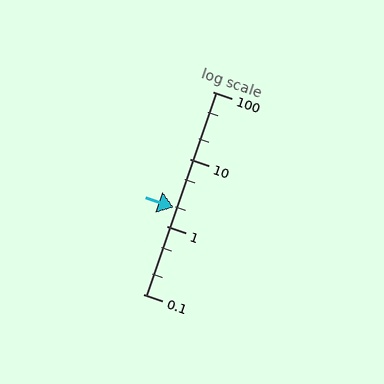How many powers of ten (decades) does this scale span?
The scale spans 3 decades, from 0.1 to 100.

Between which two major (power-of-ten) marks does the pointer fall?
The pointer is between 1 and 10.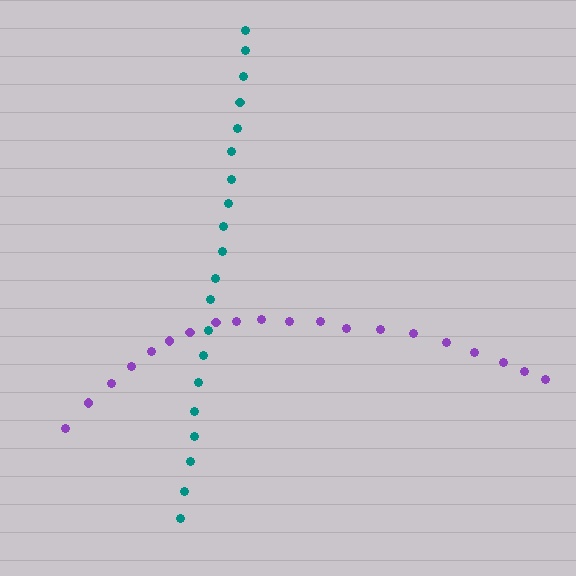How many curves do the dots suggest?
There are 2 distinct paths.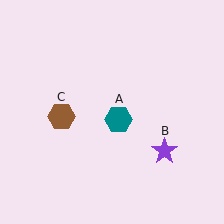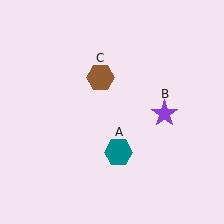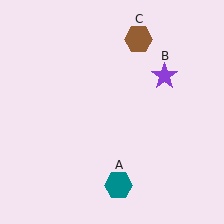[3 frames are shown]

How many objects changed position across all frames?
3 objects changed position: teal hexagon (object A), purple star (object B), brown hexagon (object C).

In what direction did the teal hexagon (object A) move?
The teal hexagon (object A) moved down.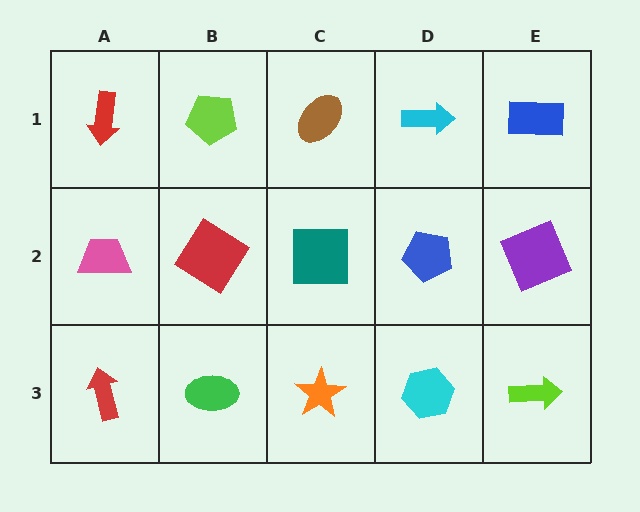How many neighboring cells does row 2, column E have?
3.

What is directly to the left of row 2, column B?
A pink trapezoid.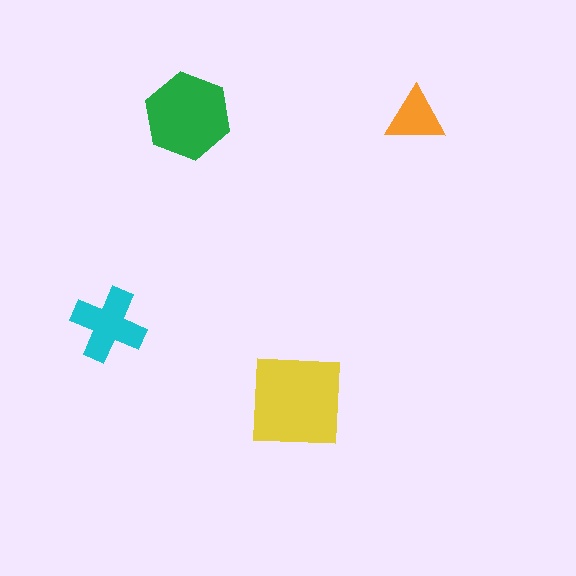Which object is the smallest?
The orange triangle.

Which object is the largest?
The yellow square.